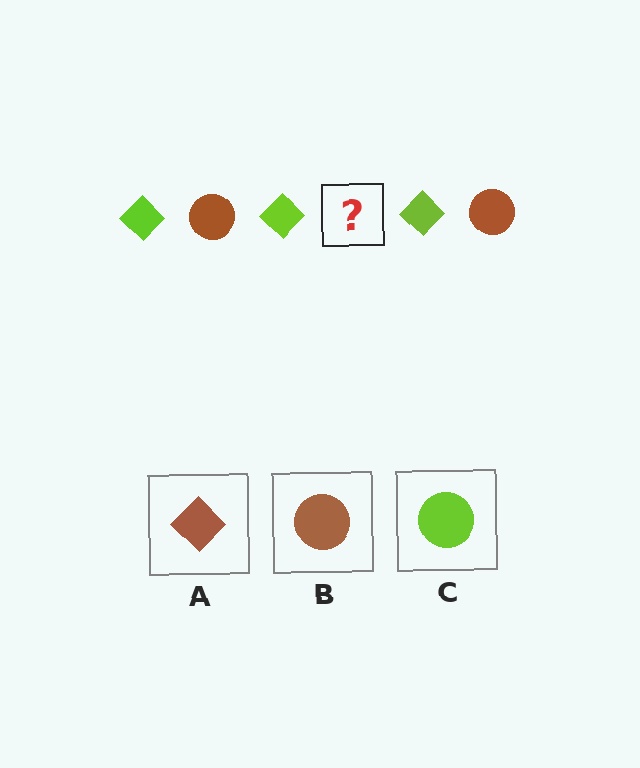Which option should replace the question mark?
Option B.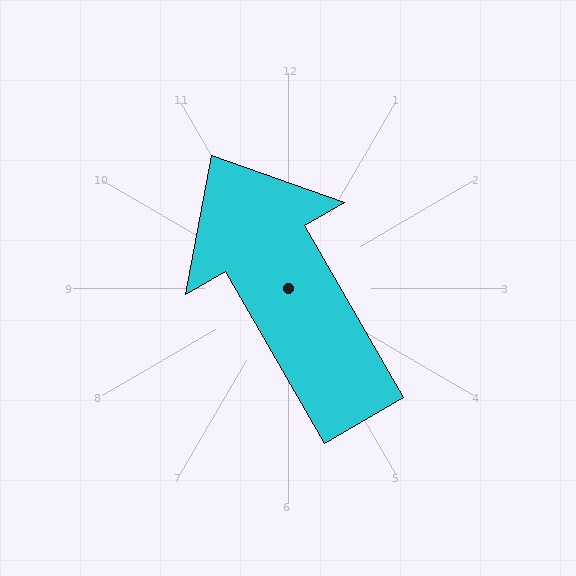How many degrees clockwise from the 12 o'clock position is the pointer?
Approximately 330 degrees.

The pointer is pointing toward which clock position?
Roughly 11 o'clock.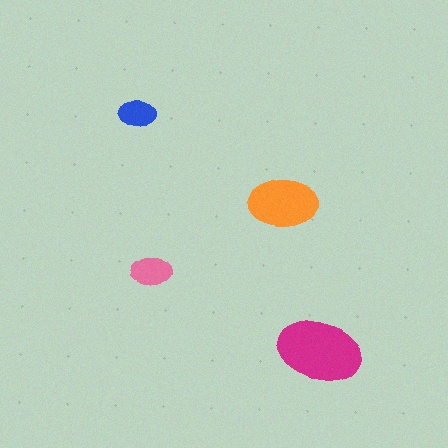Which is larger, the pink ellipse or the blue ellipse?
The pink one.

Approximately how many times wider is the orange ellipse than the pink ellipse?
About 1.5 times wider.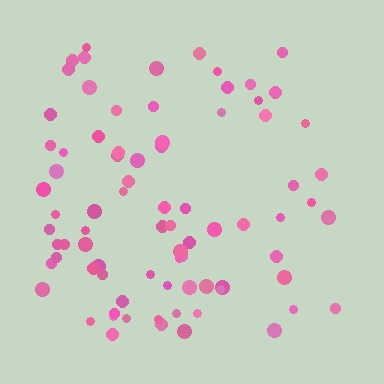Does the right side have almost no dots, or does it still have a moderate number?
Still a moderate number, just noticeably fewer than the left.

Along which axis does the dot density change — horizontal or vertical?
Horizontal.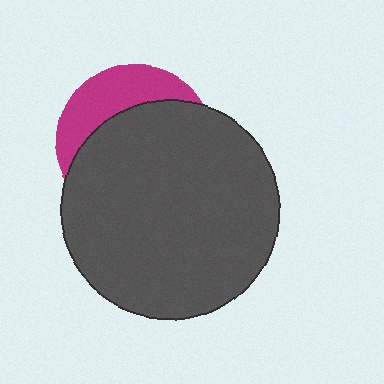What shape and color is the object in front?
The object in front is a dark gray circle.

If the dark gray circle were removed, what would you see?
You would see the complete magenta circle.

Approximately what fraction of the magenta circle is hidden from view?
Roughly 70% of the magenta circle is hidden behind the dark gray circle.